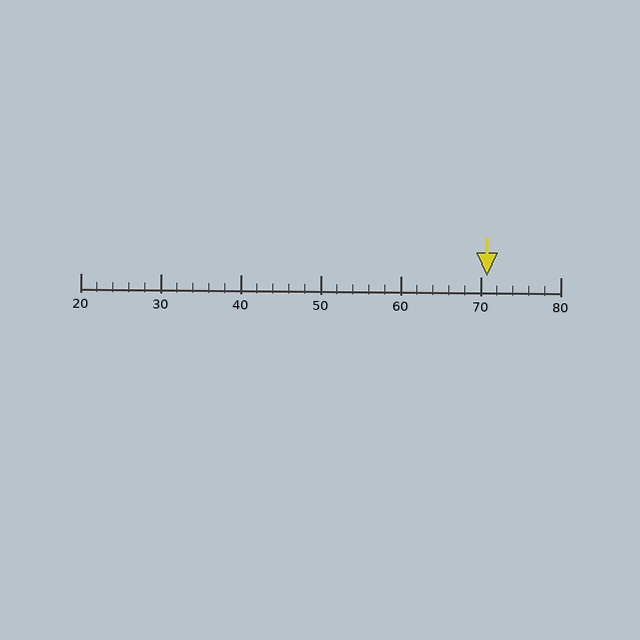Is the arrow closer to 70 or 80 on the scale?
The arrow is closer to 70.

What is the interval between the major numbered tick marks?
The major tick marks are spaced 10 units apart.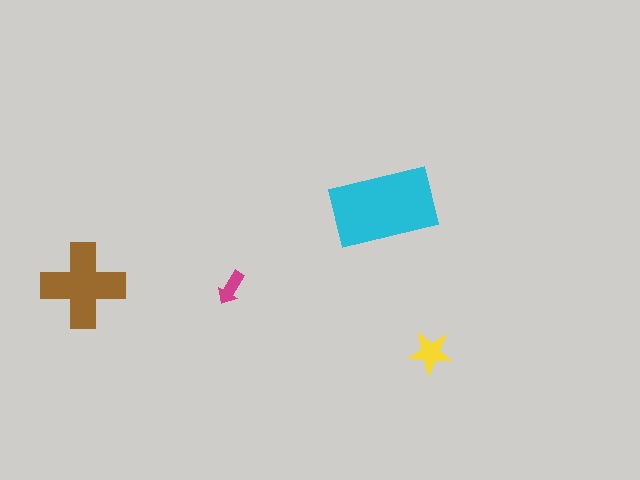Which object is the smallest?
The magenta arrow.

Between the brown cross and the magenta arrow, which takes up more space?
The brown cross.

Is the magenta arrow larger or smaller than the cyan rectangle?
Smaller.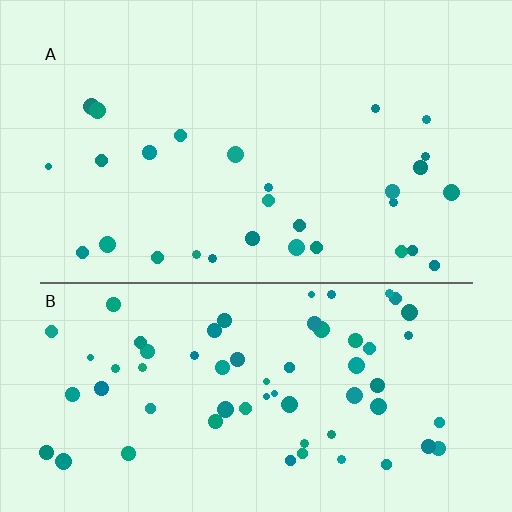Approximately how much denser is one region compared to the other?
Approximately 2.3× — region B over region A.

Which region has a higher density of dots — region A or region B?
B (the bottom).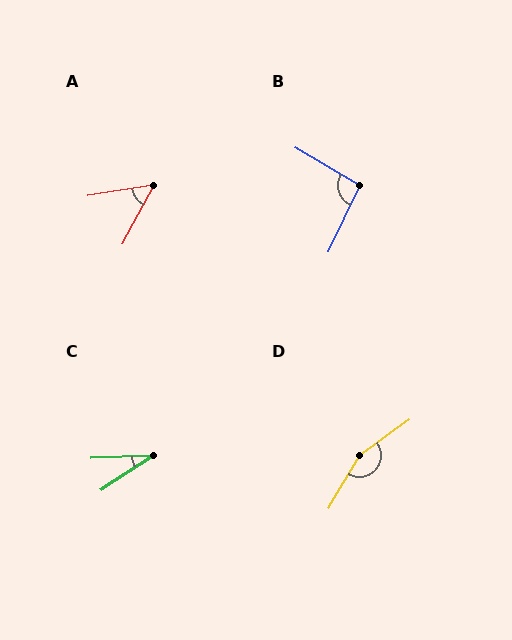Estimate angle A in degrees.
Approximately 53 degrees.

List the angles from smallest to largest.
C (31°), A (53°), B (95°), D (157°).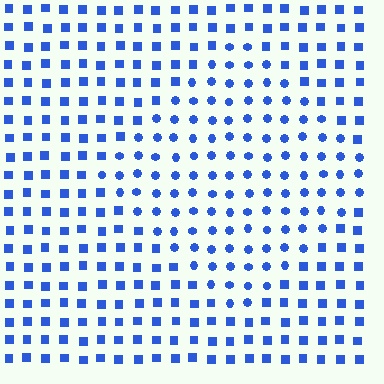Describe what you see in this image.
The image is filled with small blue elements arranged in a uniform grid. A diamond-shaped region contains circles, while the surrounding area contains squares. The boundary is defined purely by the change in element shape.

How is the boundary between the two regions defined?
The boundary is defined by a change in element shape: circles inside vs. squares outside. All elements share the same color and spacing.